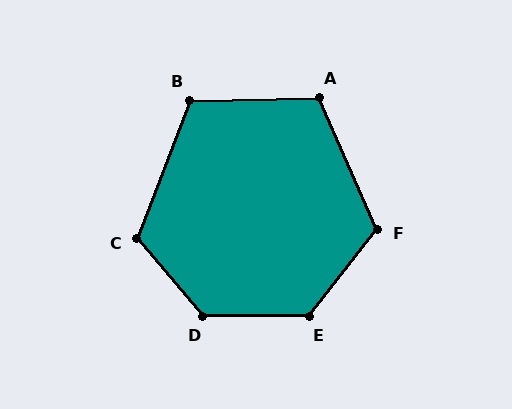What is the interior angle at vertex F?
Approximately 118 degrees (obtuse).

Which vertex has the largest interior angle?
D, at approximately 130 degrees.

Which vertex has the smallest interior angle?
B, at approximately 112 degrees.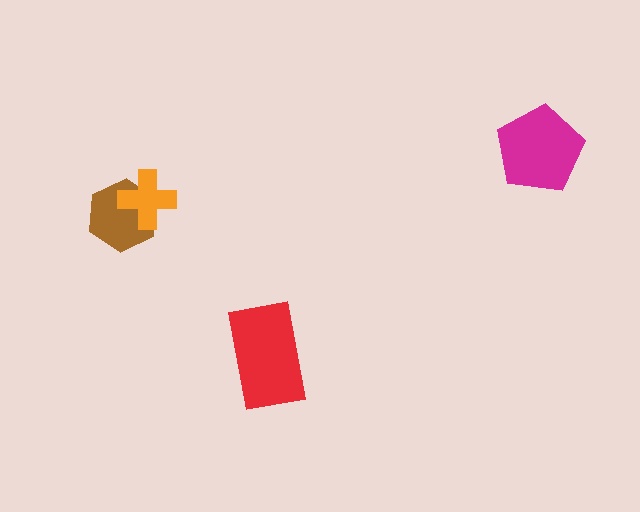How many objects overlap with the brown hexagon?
1 object overlaps with the brown hexagon.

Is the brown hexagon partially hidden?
Yes, it is partially covered by another shape.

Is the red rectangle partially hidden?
No, no other shape covers it.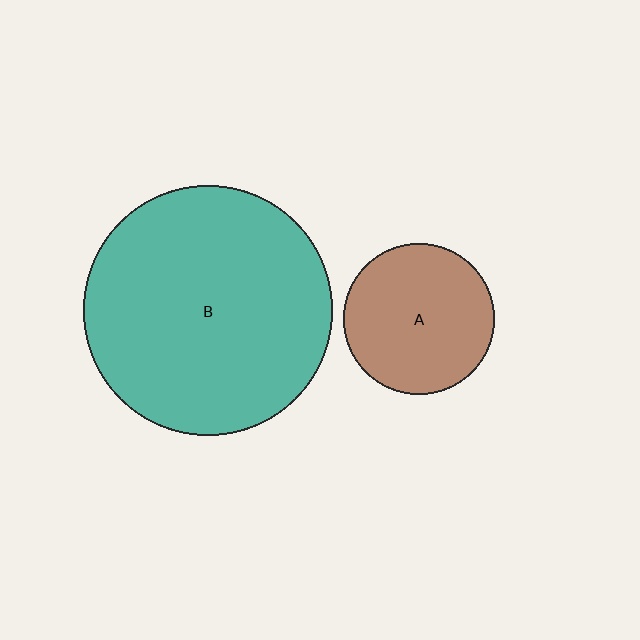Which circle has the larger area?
Circle B (teal).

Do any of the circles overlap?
No, none of the circles overlap.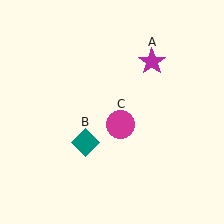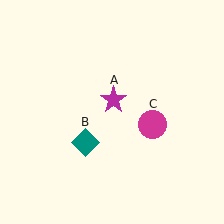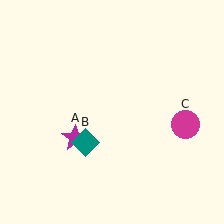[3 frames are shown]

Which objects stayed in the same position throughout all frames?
Teal diamond (object B) remained stationary.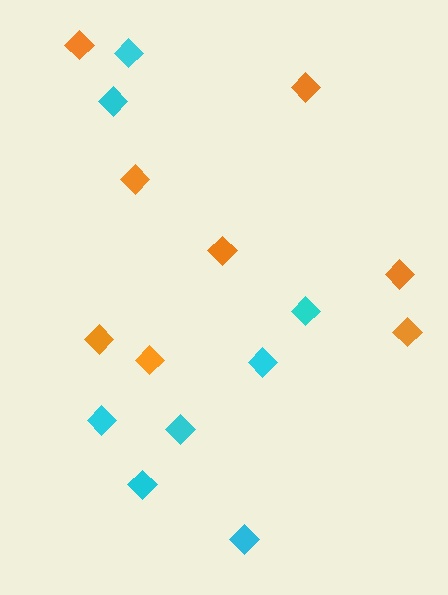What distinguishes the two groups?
There are 2 groups: one group of cyan diamonds (8) and one group of orange diamonds (8).